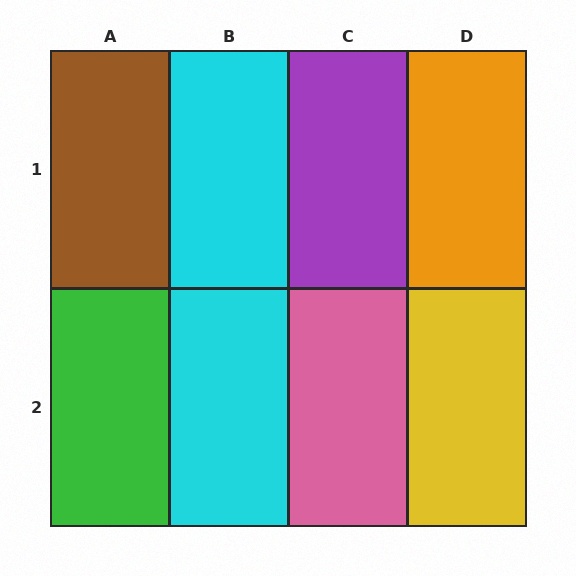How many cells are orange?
1 cell is orange.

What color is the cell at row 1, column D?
Orange.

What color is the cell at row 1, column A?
Brown.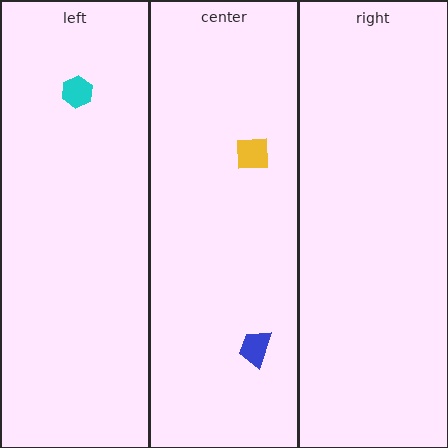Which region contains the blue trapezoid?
The center region.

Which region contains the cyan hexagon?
The left region.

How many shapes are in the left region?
1.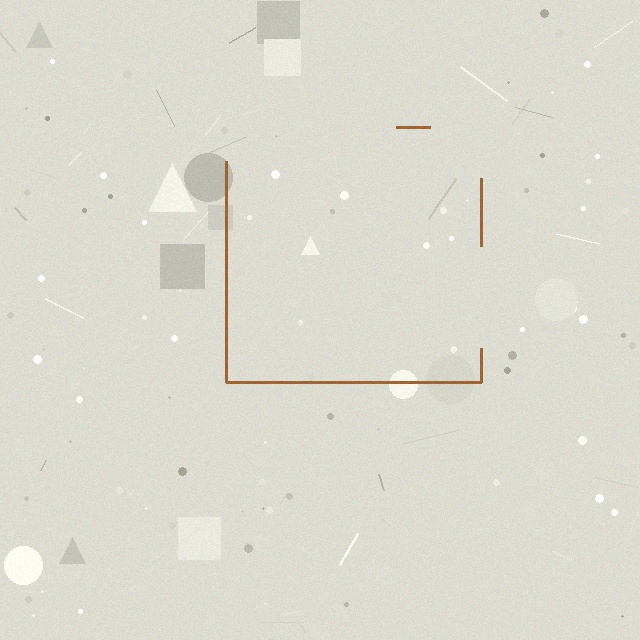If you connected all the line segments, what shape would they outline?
They would outline a square.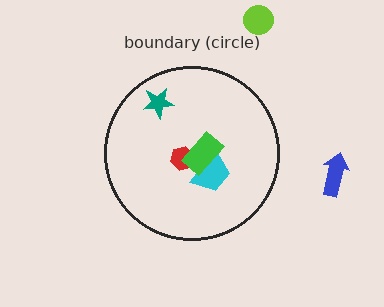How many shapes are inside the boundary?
4 inside, 2 outside.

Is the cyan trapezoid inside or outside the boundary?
Inside.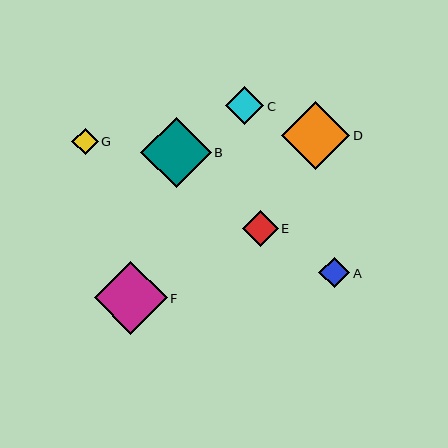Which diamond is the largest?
Diamond F is the largest with a size of approximately 73 pixels.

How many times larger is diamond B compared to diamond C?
Diamond B is approximately 1.9 times the size of diamond C.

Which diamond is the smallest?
Diamond G is the smallest with a size of approximately 27 pixels.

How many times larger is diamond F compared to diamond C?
Diamond F is approximately 1.9 times the size of diamond C.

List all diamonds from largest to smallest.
From largest to smallest: F, B, D, C, E, A, G.